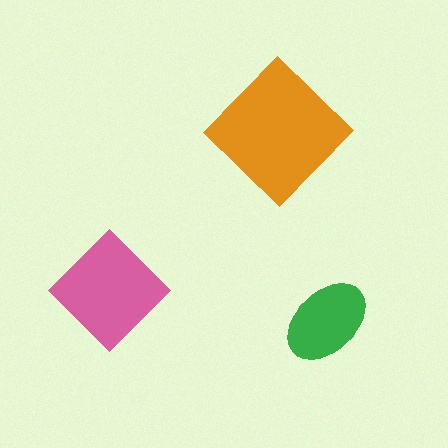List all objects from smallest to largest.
The green ellipse, the pink diamond, the orange diamond.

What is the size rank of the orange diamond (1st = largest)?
1st.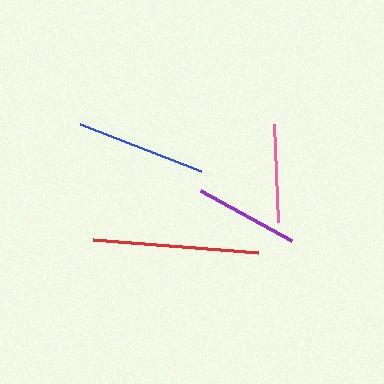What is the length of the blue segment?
The blue segment is approximately 129 pixels long.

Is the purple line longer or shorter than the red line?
The red line is longer than the purple line.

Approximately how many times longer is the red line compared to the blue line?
The red line is approximately 1.3 times the length of the blue line.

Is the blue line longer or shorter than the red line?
The red line is longer than the blue line.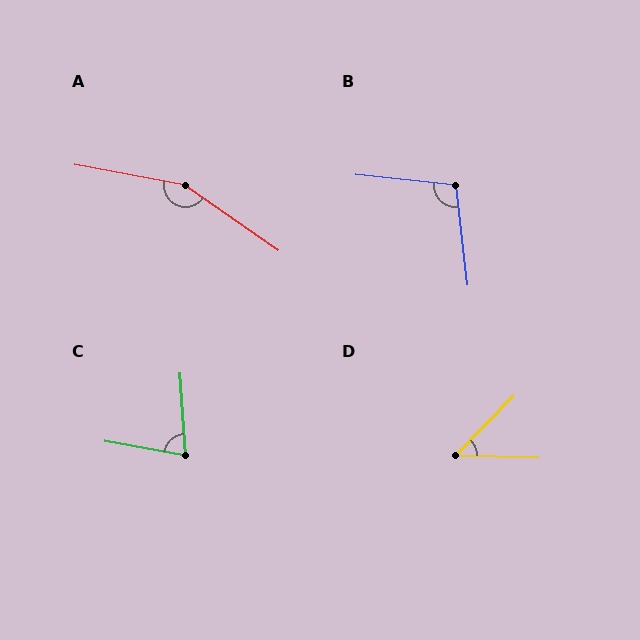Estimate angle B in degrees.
Approximately 103 degrees.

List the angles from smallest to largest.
D (47°), C (76°), B (103°), A (155°).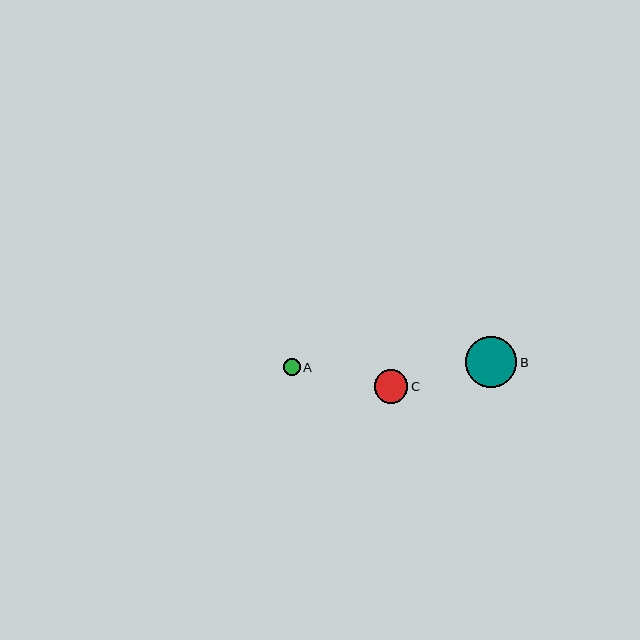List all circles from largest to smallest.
From largest to smallest: B, C, A.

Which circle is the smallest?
Circle A is the smallest with a size of approximately 17 pixels.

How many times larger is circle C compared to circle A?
Circle C is approximately 2.0 times the size of circle A.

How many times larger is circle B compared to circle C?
Circle B is approximately 1.5 times the size of circle C.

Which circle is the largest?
Circle B is the largest with a size of approximately 51 pixels.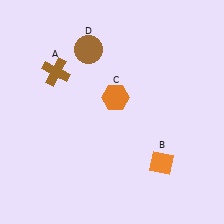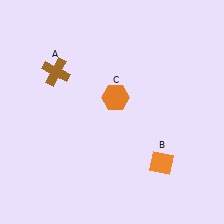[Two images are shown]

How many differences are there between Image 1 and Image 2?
There is 1 difference between the two images.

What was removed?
The brown circle (D) was removed in Image 2.